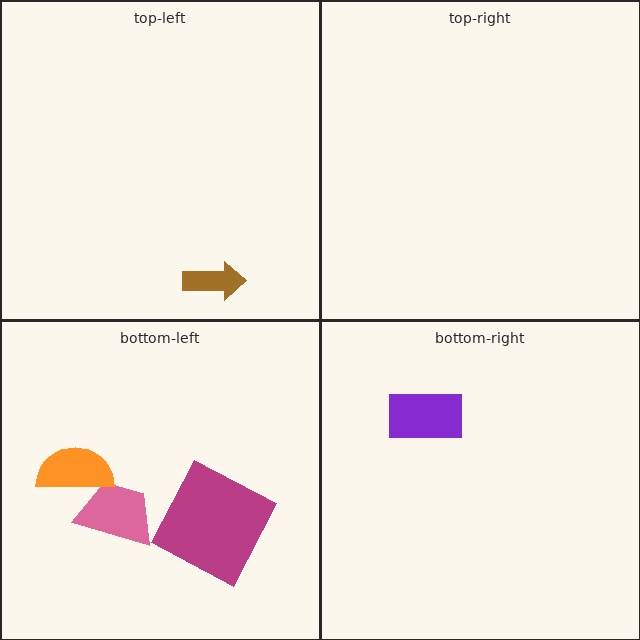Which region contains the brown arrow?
The top-left region.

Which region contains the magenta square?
The bottom-left region.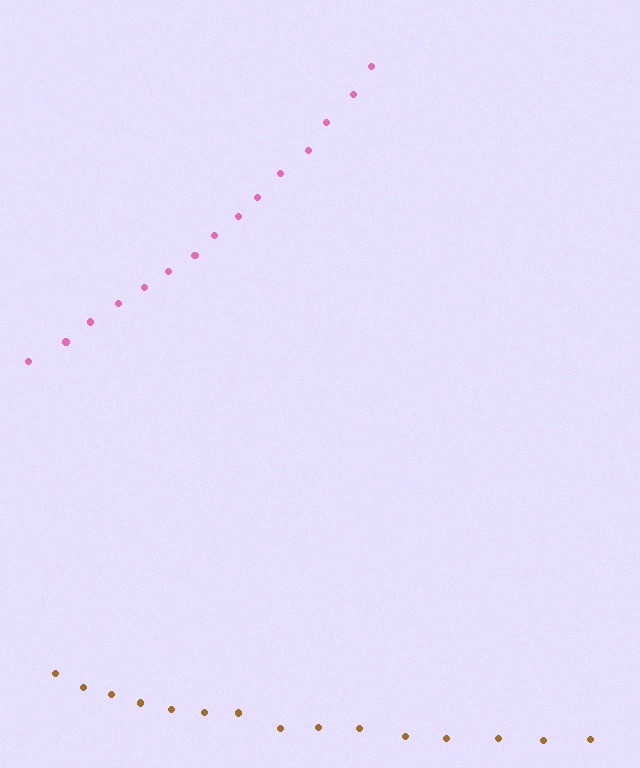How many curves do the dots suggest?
There are 2 distinct paths.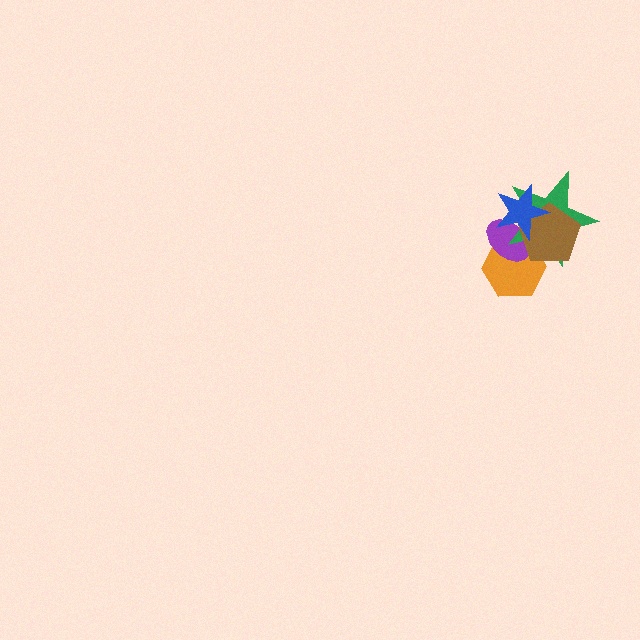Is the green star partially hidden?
Yes, it is partially covered by another shape.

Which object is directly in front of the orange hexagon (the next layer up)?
The purple ellipse is directly in front of the orange hexagon.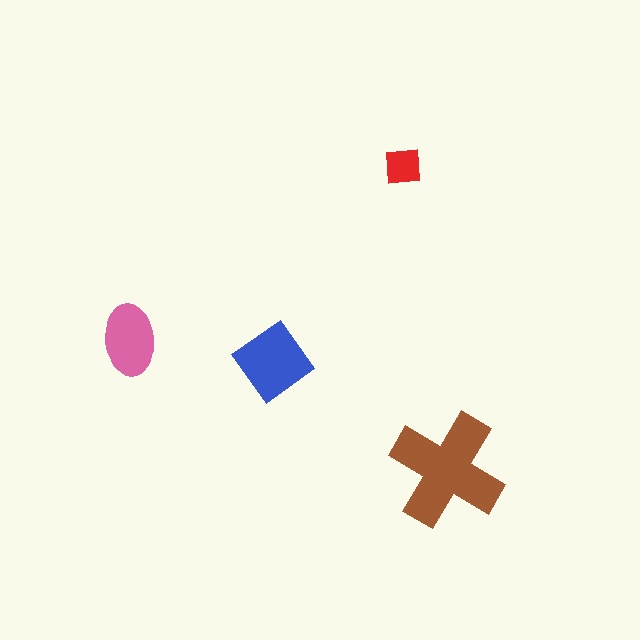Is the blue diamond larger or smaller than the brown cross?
Smaller.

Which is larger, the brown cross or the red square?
The brown cross.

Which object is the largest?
The brown cross.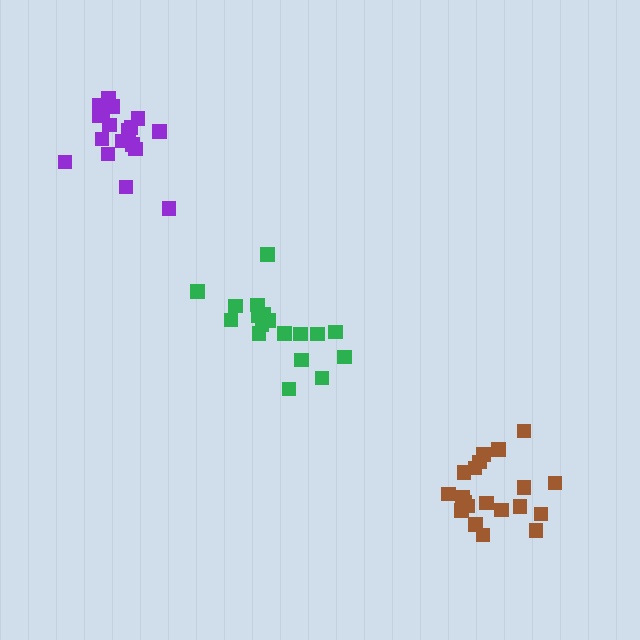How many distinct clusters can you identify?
There are 3 distinct clusters.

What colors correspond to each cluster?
The clusters are colored: green, purple, brown.